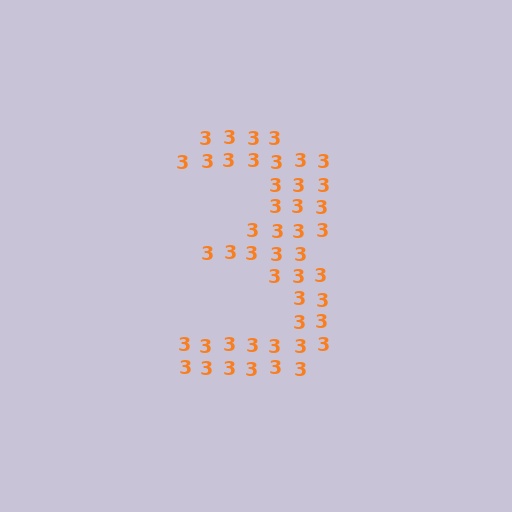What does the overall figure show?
The overall figure shows the digit 3.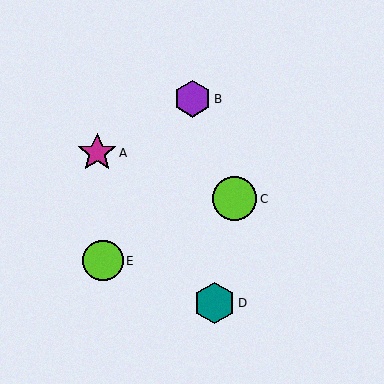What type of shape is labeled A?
Shape A is a magenta star.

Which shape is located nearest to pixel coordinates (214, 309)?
The teal hexagon (labeled D) at (214, 303) is nearest to that location.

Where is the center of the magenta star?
The center of the magenta star is at (97, 153).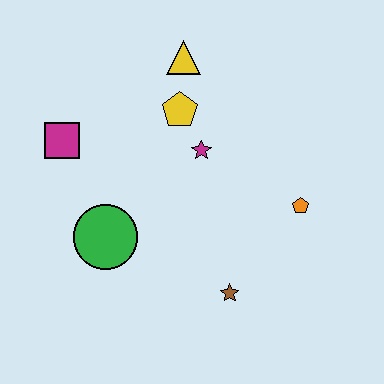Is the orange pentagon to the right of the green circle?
Yes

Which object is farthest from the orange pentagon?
The magenta square is farthest from the orange pentagon.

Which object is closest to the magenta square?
The green circle is closest to the magenta square.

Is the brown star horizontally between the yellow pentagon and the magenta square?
No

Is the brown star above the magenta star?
No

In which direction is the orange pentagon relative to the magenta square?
The orange pentagon is to the right of the magenta square.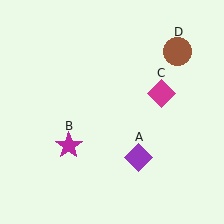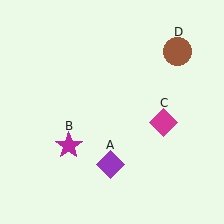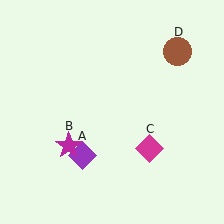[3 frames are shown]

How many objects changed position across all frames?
2 objects changed position: purple diamond (object A), magenta diamond (object C).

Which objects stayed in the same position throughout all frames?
Magenta star (object B) and brown circle (object D) remained stationary.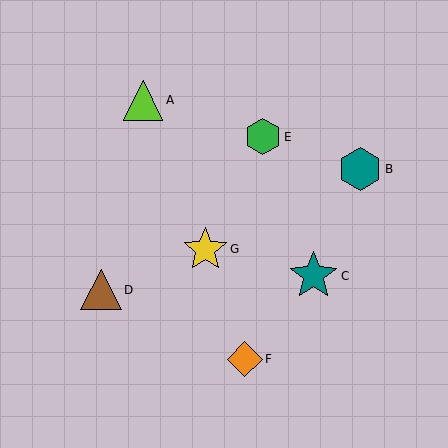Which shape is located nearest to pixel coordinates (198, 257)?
The yellow star (labeled G) at (205, 249) is nearest to that location.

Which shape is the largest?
The teal star (labeled C) is the largest.